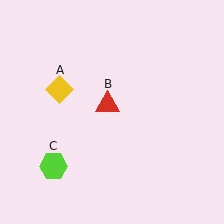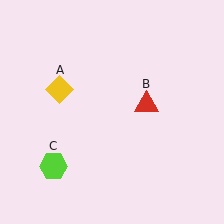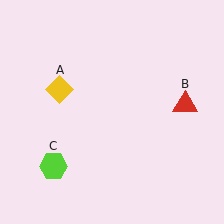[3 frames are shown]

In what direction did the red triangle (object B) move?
The red triangle (object B) moved right.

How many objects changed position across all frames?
1 object changed position: red triangle (object B).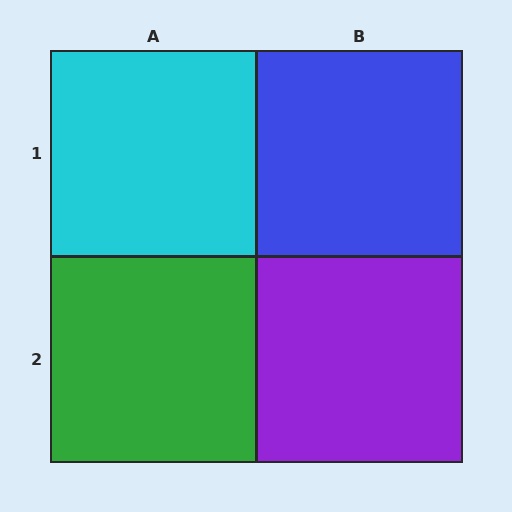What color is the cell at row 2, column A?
Green.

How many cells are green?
1 cell is green.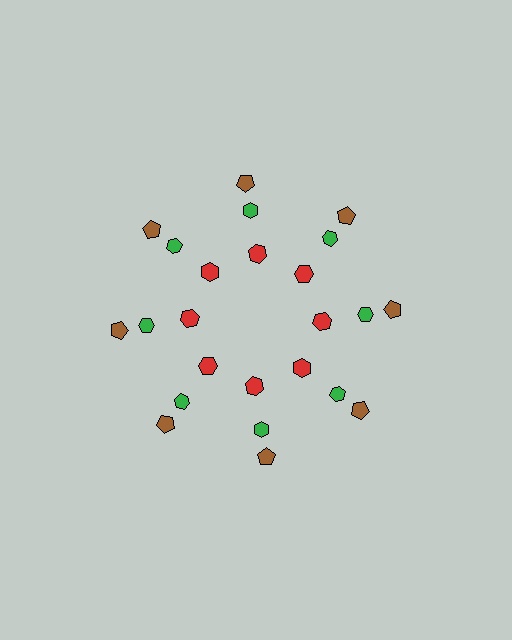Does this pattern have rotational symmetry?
Yes, this pattern has 8-fold rotational symmetry. It looks the same after rotating 45 degrees around the center.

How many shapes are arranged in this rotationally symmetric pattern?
There are 24 shapes, arranged in 8 groups of 3.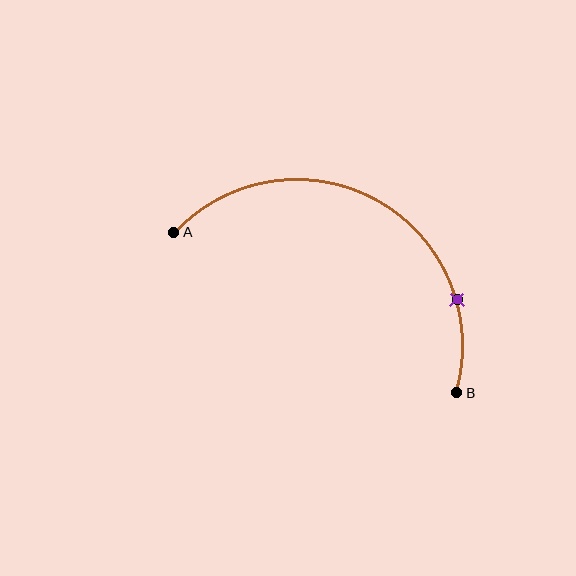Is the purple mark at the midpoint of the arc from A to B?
No. The purple mark lies on the arc but is closer to endpoint B. The arc midpoint would be at the point on the curve equidistant along the arc from both A and B.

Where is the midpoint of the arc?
The arc midpoint is the point on the curve farthest from the straight line joining A and B. It sits above that line.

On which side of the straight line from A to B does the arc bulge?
The arc bulges above the straight line connecting A and B.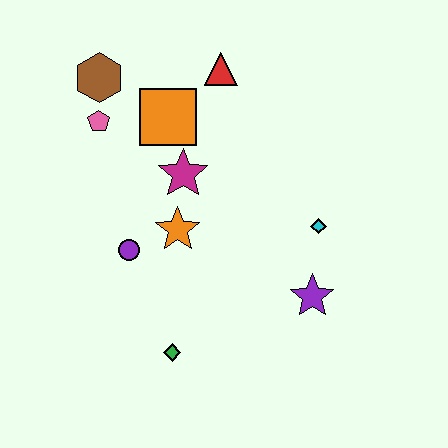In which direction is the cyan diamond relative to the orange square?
The cyan diamond is to the right of the orange square.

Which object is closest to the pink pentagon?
The brown hexagon is closest to the pink pentagon.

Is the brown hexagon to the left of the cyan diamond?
Yes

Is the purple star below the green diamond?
No